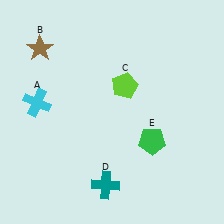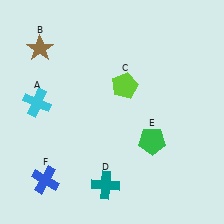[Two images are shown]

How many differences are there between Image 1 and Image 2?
There is 1 difference between the two images.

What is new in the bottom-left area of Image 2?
A blue cross (F) was added in the bottom-left area of Image 2.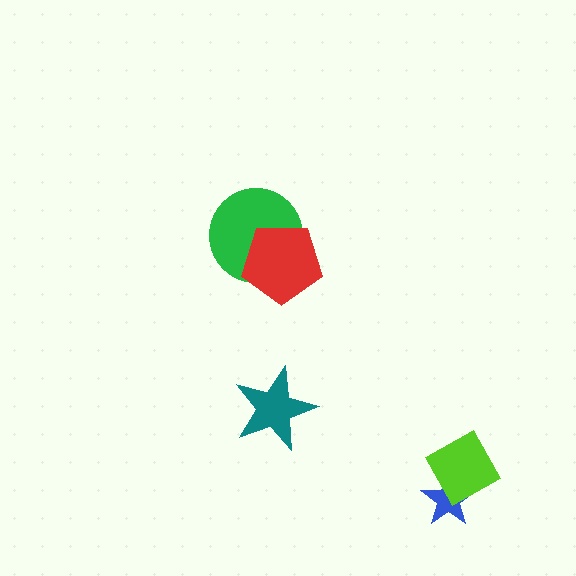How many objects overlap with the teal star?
0 objects overlap with the teal star.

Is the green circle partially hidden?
Yes, it is partially covered by another shape.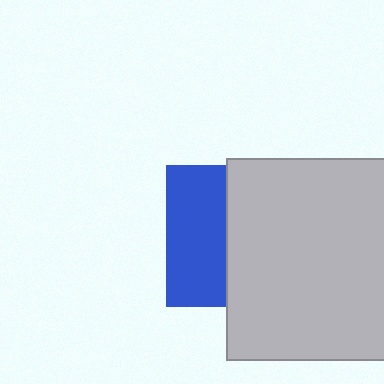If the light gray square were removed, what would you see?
You would see the complete blue square.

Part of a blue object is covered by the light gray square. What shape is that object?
It is a square.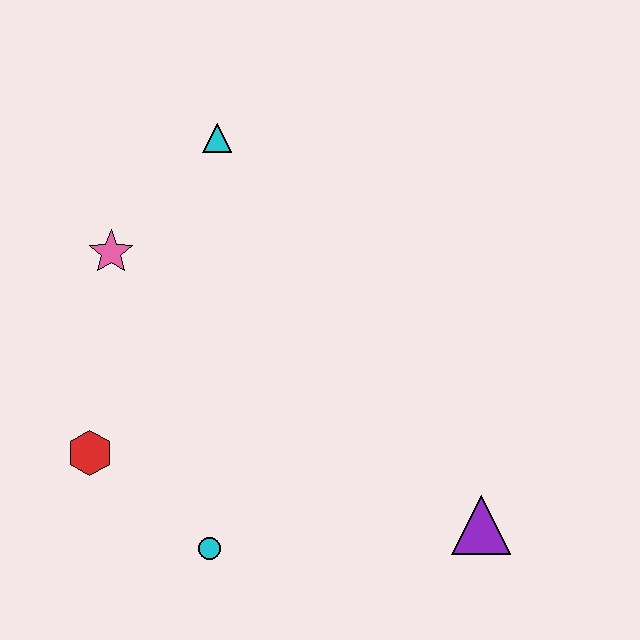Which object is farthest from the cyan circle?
The cyan triangle is farthest from the cyan circle.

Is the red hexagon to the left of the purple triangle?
Yes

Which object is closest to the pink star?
The cyan triangle is closest to the pink star.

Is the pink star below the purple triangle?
No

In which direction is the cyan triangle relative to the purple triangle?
The cyan triangle is above the purple triangle.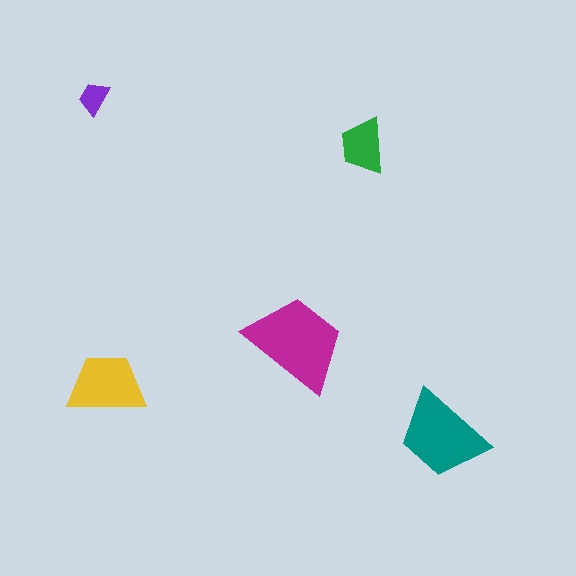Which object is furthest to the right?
The teal trapezoid is rightmost.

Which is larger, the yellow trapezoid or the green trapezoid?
The yellow one.